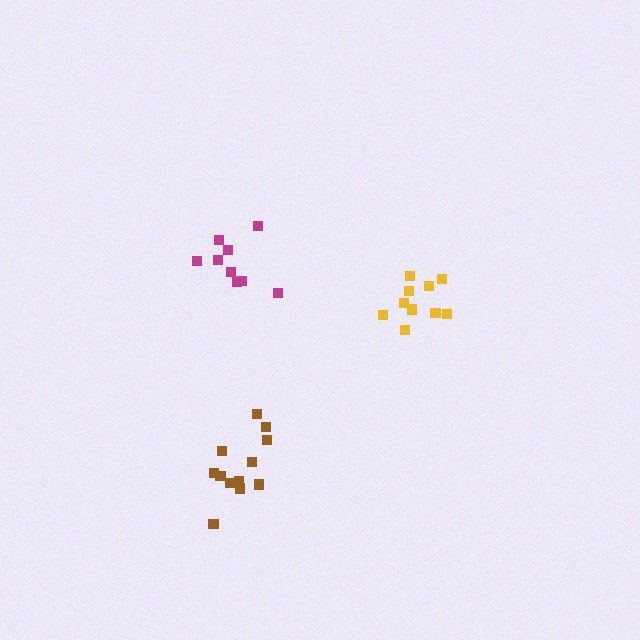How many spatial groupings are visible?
There are 3 spatial groupings.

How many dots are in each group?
Group 1: 10 dots, Group 2: 12 dots, Group 3: 9 dots (31 total).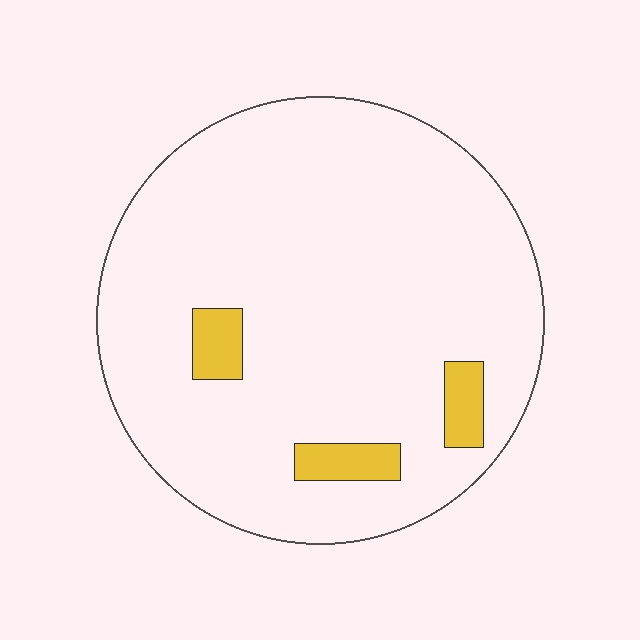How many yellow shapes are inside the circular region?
3.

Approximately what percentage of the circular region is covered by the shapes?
Approximately 5%.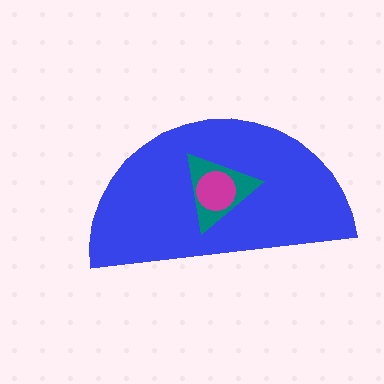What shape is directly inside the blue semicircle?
The teal triangle.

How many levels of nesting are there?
3.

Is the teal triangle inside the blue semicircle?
Yes.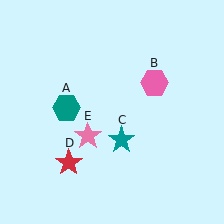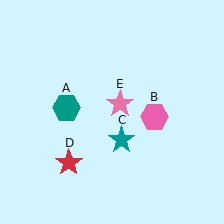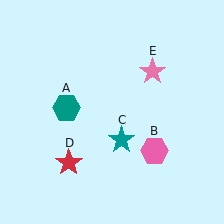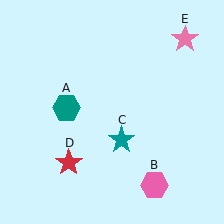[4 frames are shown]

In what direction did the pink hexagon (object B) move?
The pink hexagon (object B) moved down.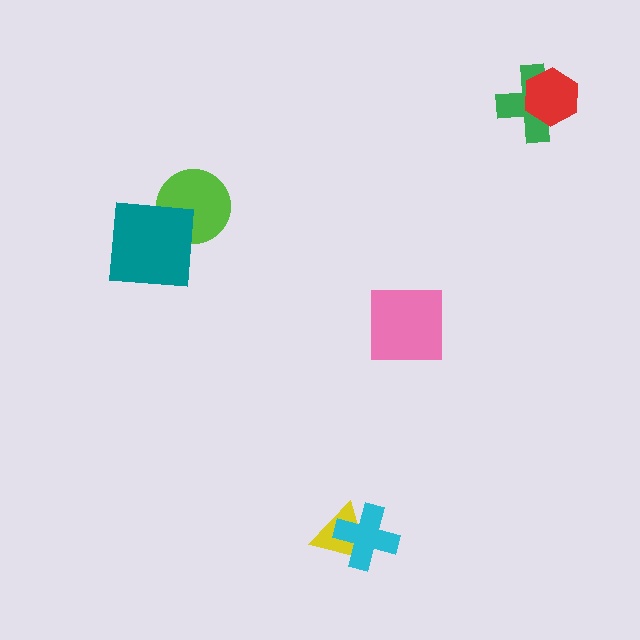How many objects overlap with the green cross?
1 object overlaps with the green cross.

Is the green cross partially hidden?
Yes, it is partially covered by another shape.